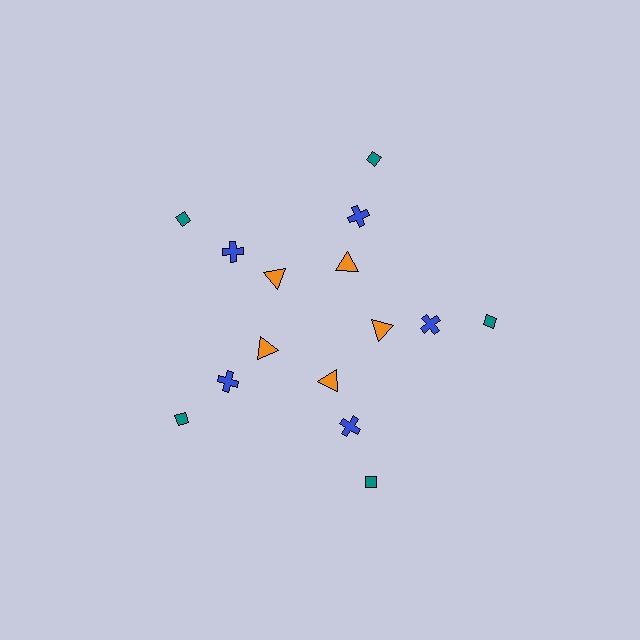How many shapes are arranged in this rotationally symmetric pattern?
There are 15 shapes, arranged in 5 groups of 3.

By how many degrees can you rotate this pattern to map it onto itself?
The pattern maps onto itself every 72 degrees of rotation.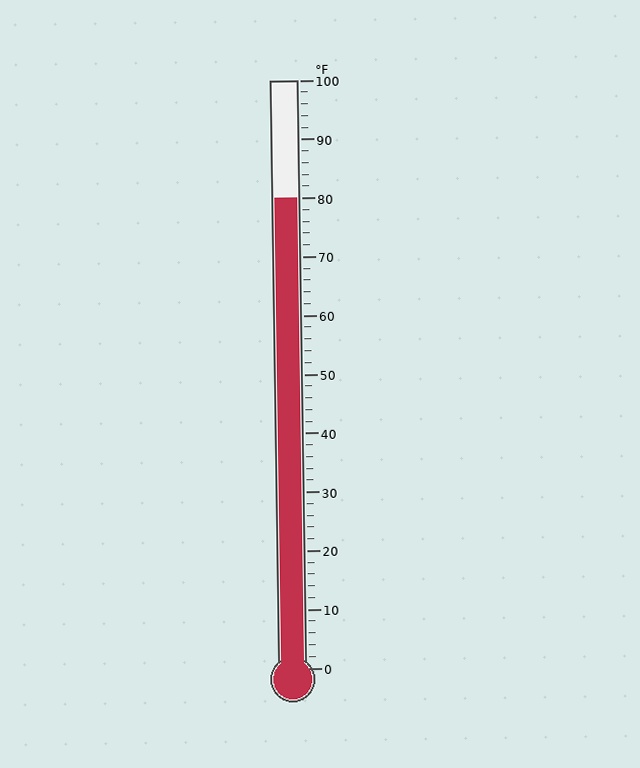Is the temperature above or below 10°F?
The temperature is above 10°F.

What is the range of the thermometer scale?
The thermometer scale ranges from 0°F to 100°F.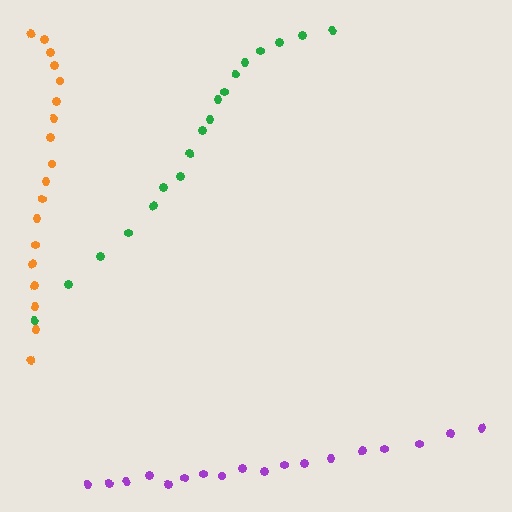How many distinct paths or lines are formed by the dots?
There are 3 distinct paths.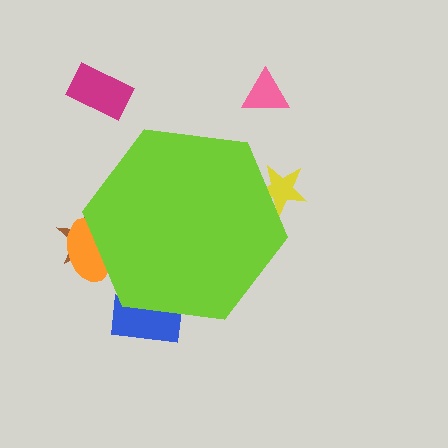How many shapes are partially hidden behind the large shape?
4 shapes are partially hidden.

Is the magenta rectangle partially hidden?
No, the magenta rectangle is fully visible.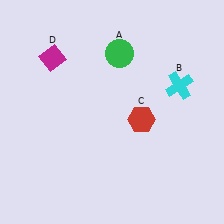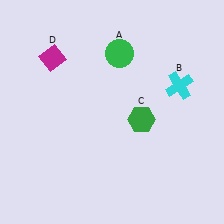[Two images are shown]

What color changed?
The hexagon (C) changed from red in Image 1 to green in Image 2.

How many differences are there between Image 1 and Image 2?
There is 1 difference between the two images.